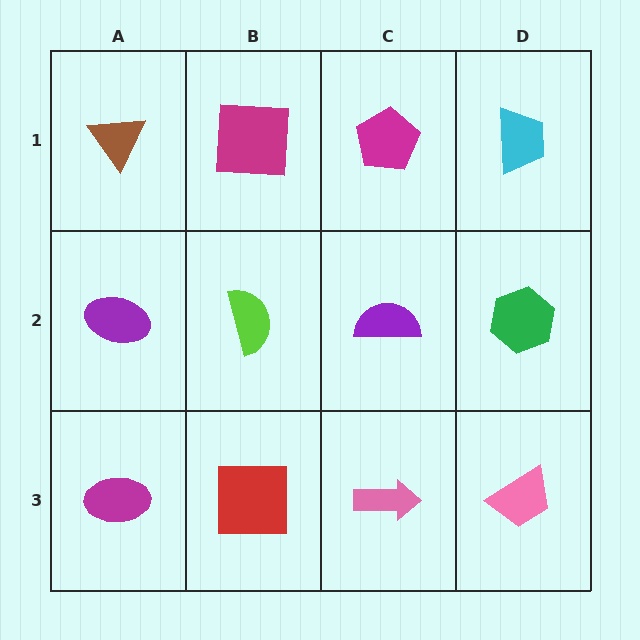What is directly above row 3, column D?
A green hexagon.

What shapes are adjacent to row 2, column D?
A cyan trapezoid (row 1, column D), a pink trapezoid (row 3, column D), a purple semicircle (row 2, column C).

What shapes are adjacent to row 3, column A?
A purple ellipse (row 2, column A), a red square (row 3, column B).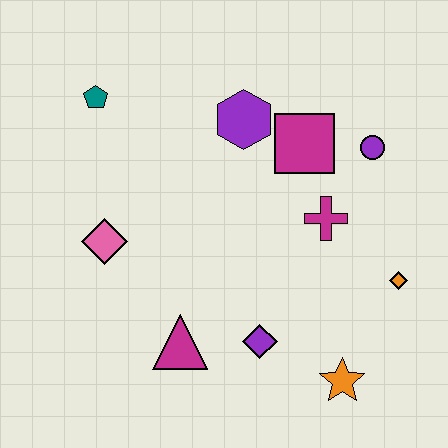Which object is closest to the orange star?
The purple diamond is closest to the orange star.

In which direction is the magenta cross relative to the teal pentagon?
The magenta cross is to the right of the teal pentagon.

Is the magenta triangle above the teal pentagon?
No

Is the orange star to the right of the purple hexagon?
Yes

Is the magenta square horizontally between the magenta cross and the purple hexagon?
Yes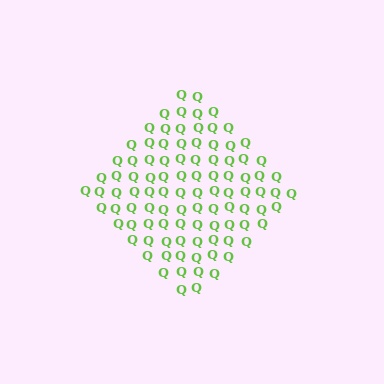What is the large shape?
The large shape is a diamond.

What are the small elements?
The small elements are letter Q's.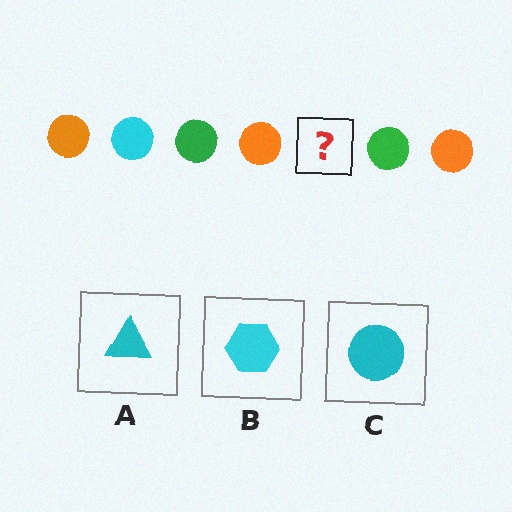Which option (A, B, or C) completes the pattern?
C.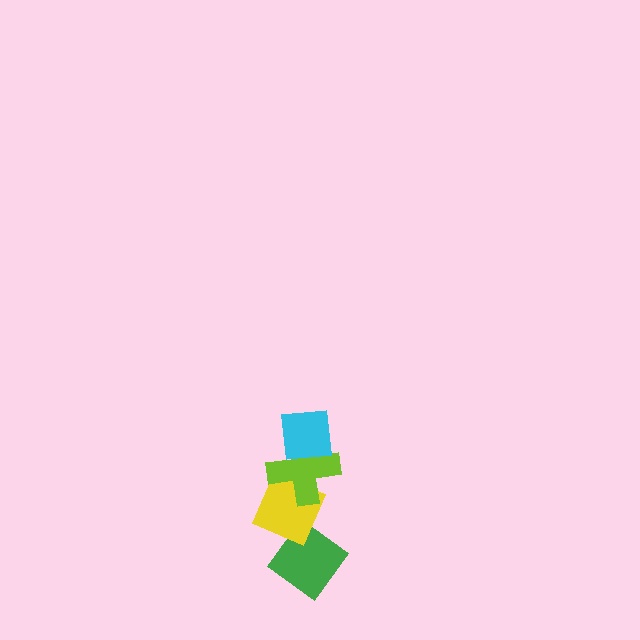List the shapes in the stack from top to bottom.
From top to bottom: the cyan square, the lime cross, the yellow diamond, the green diamond.